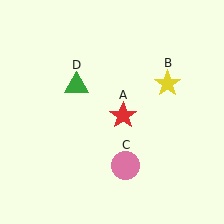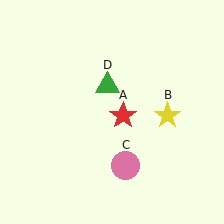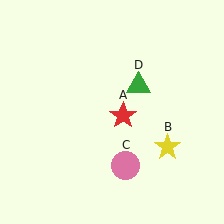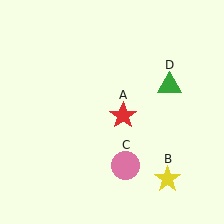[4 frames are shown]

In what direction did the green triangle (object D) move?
The green triangle (object D) moved right.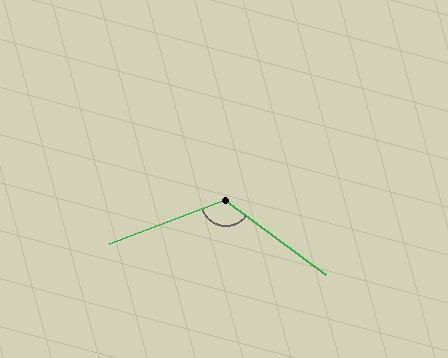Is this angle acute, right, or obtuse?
It is obtuse.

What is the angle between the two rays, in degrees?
Approximately 123 degrees.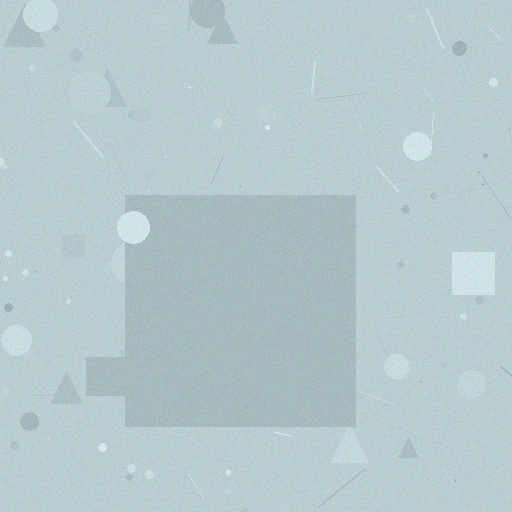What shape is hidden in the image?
A square is hidden in the image.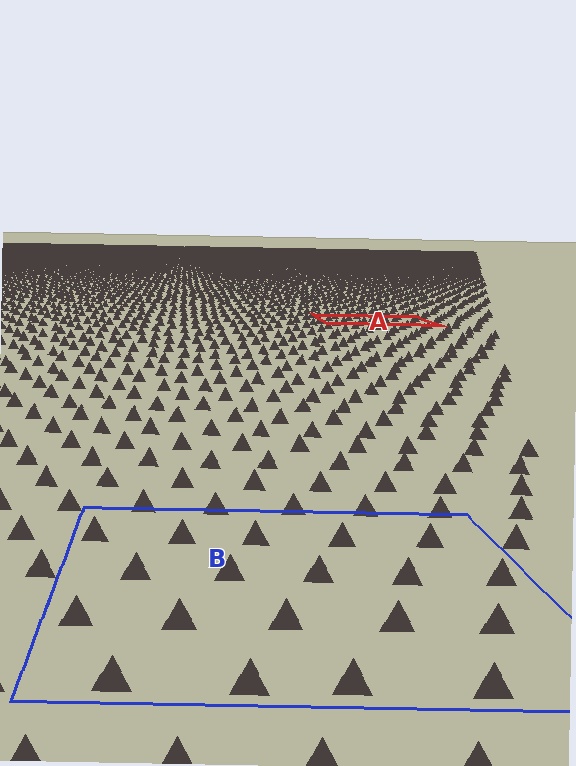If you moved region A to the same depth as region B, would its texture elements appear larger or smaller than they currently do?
They would appear larger. At a closer depth, the same texture elements are projected at a bigger on-screen size.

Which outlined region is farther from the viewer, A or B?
Region A is farther from the viewer — the texture elements inside it appear smaller and more densely packed.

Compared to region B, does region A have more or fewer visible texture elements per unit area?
Region A has more texture elements per unit area — they are packed more densely because it is farther away.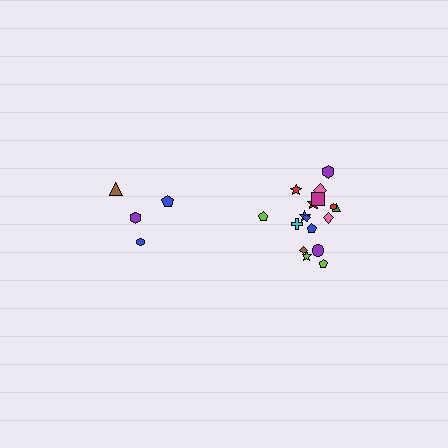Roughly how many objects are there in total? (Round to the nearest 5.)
Roughly 20 objects in total.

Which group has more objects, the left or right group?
The right group.